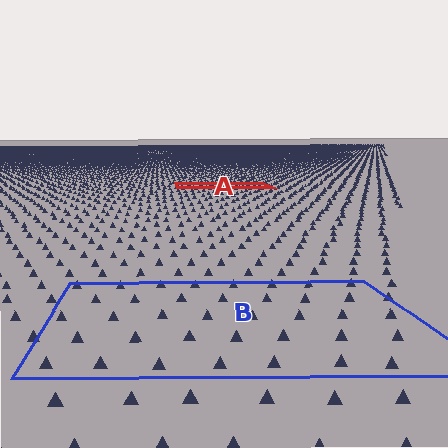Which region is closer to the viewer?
Region B is closer. The texture elements there are larger and more spread out.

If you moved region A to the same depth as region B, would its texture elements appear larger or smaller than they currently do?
They would appear larger. At a closer depth, the same texture elements are projected at a bigger on-screen size.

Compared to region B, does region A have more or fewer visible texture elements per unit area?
Region A has more texture elements per unit area — they are packed more densely because it is farther away.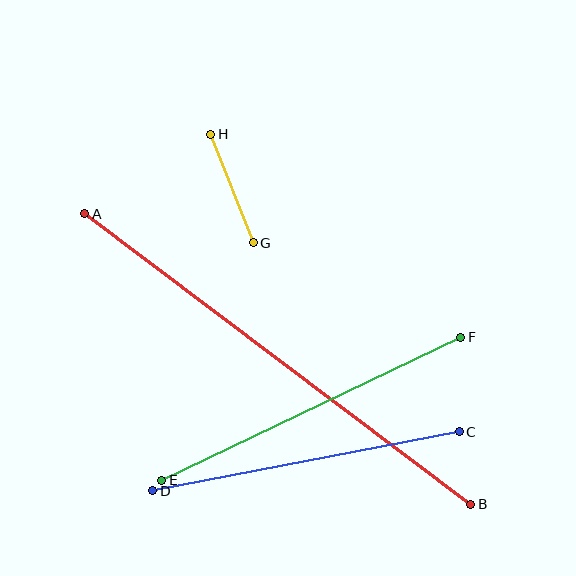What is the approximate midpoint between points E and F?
The midpoint is at approximately (311, 409) pixels.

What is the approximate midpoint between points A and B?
The midpoint is at approximately (278, 359) pixels.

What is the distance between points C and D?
The distance is approximately 312 pixels.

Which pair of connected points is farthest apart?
Points A and B are farthest apart.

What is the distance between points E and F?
The distance is approximately 331 pixels.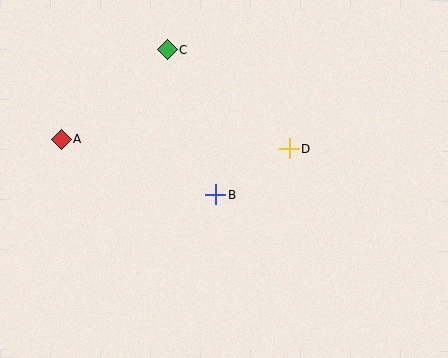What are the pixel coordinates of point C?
Point C is at (167, 49).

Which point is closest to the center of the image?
Point B at (215, 195) is closest to the center.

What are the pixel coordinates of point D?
Point D is at (289, 149).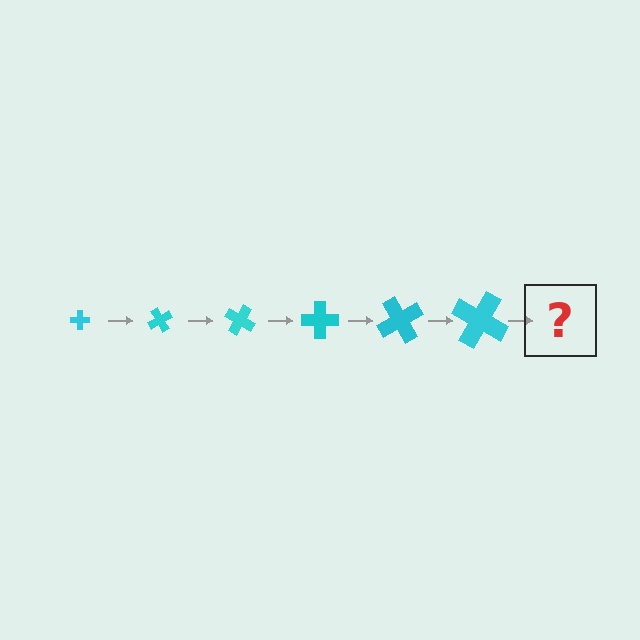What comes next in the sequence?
The next element should be a cross, larger than the previous one and rotated 360 degrees from the start.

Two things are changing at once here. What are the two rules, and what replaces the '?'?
The two rules are that the cross grows larger each step and it rotates 60 degrees each step. The '?' should be a cross, larger than the previous one and rotated 360 degrees from the start.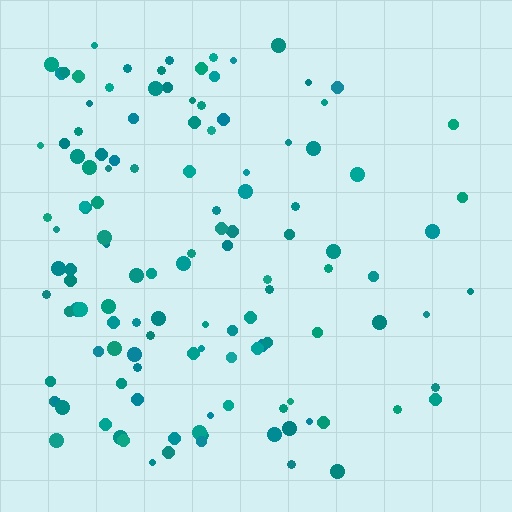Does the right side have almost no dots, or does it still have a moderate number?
Still a moderate number, just noticeably fewer than the left.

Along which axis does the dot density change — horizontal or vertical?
Horizontal.